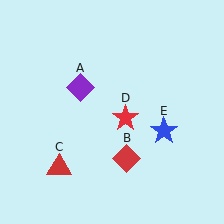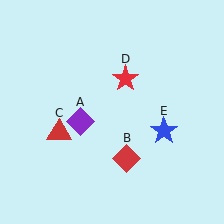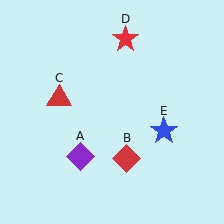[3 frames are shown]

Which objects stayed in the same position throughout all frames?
Red diamond (object B) and blue star (object E) remained stationary.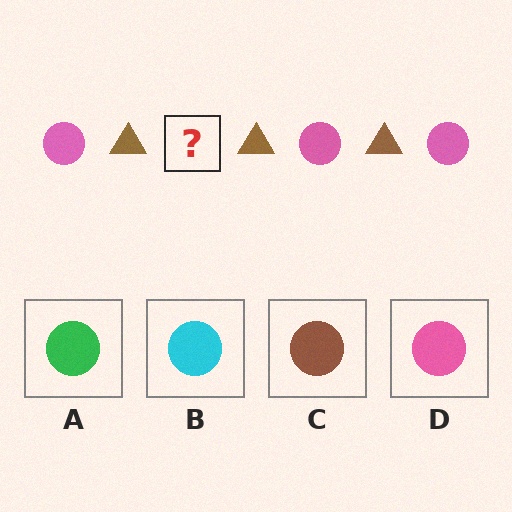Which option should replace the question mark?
Option D.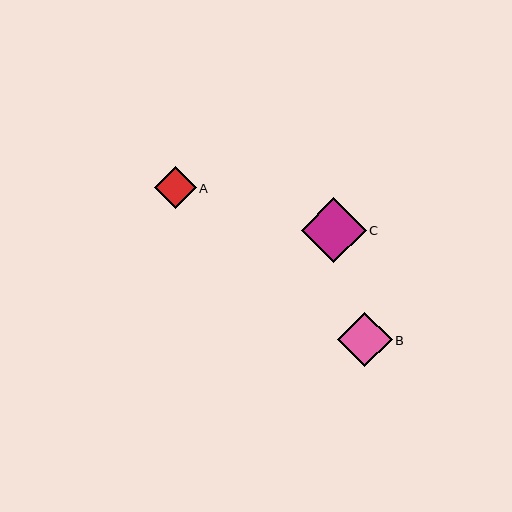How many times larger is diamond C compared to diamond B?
Diamond C is approximately 1.2 times the size of diamond B.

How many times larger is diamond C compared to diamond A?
Diamond C is approximately 1.5 times the size of diamond A.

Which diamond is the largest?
Diamond C is the largest with a size of approximately 65 pixels.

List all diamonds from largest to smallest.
From largest to smallest: C, B, A.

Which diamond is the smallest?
Diamond A is the smallest with a size of approximately 42 pixels.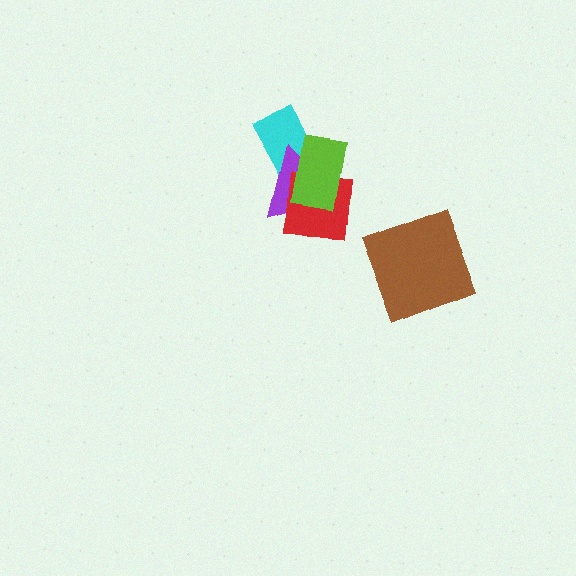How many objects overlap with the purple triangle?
3 objects overlap with the purple triangle.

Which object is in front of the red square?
The lime rectangle is in front of the red square.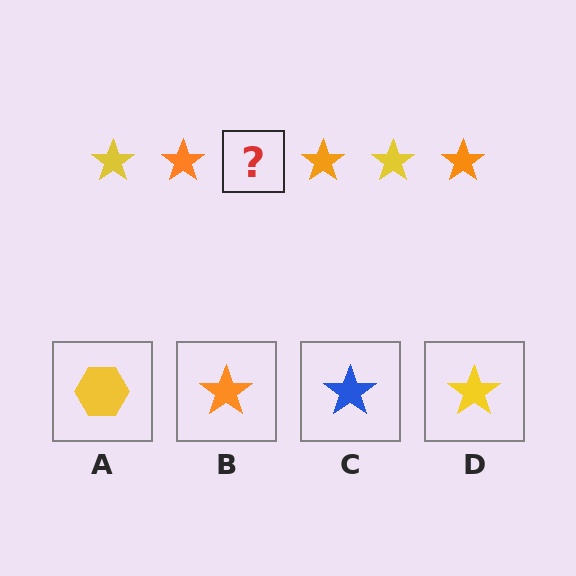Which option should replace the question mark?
Option D.